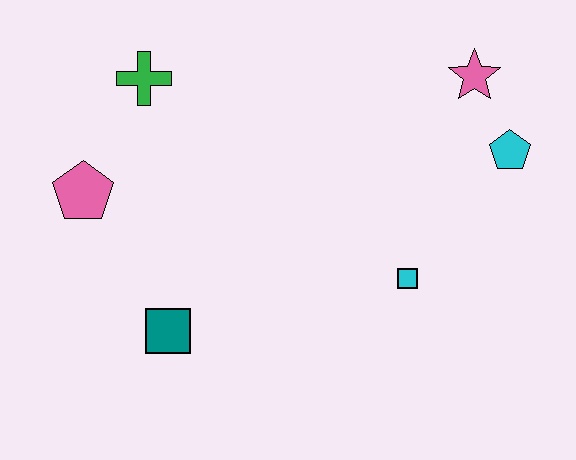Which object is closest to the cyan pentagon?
The pink star is closest to the cyan pentagon.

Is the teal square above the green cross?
No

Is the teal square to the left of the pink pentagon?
No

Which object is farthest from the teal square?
The pink star is farthest from the teal square.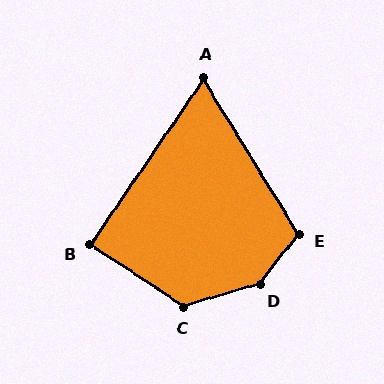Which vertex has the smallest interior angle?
A, at approximately 66 degrees.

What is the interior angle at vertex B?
Approximately 89 degrees (approximately right).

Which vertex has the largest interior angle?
D, at approximately 144 degrees.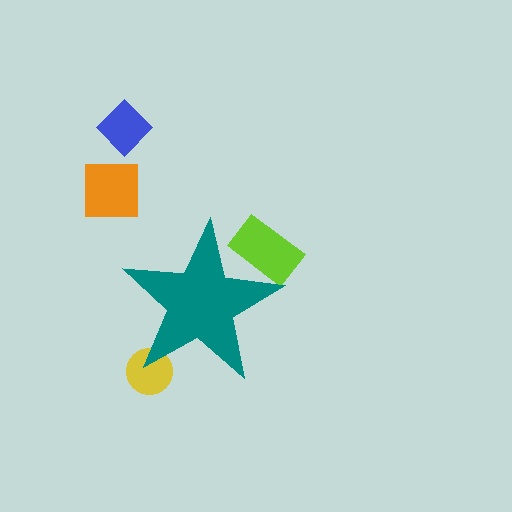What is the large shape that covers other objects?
A teal star.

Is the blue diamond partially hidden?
No, the blue diamond is fully visible.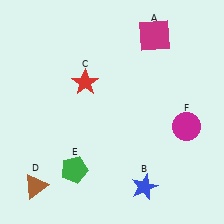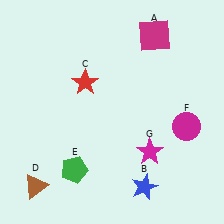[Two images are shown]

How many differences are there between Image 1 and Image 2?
There is 1 difference between the two images.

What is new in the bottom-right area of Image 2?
A magenta star (G) was added in the bottom-right area of Image 2.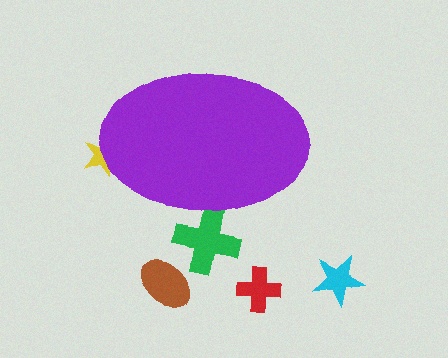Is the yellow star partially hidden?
Yes, the yellow star is partially hidden behind the purple ellipse.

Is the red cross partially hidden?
No, the red cross is fully visible.